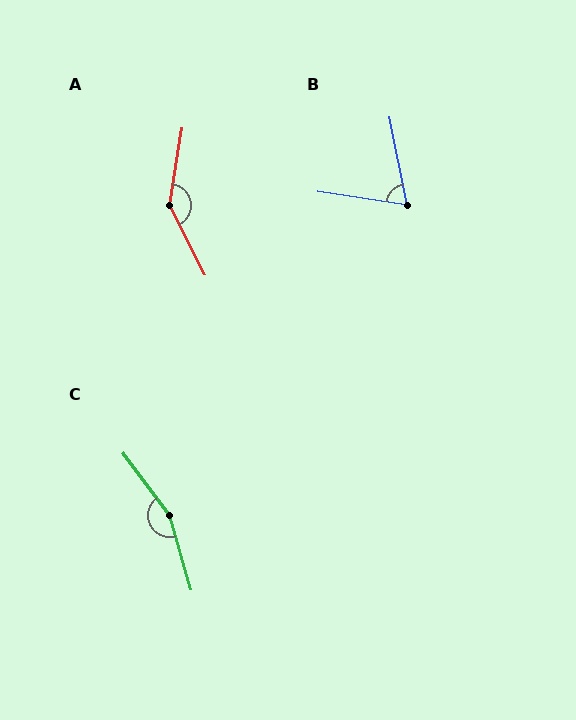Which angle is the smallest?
B, at approximately 70 degrees.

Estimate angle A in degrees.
Approximately 144 degrees.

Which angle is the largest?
C, at approximately 160 degrees.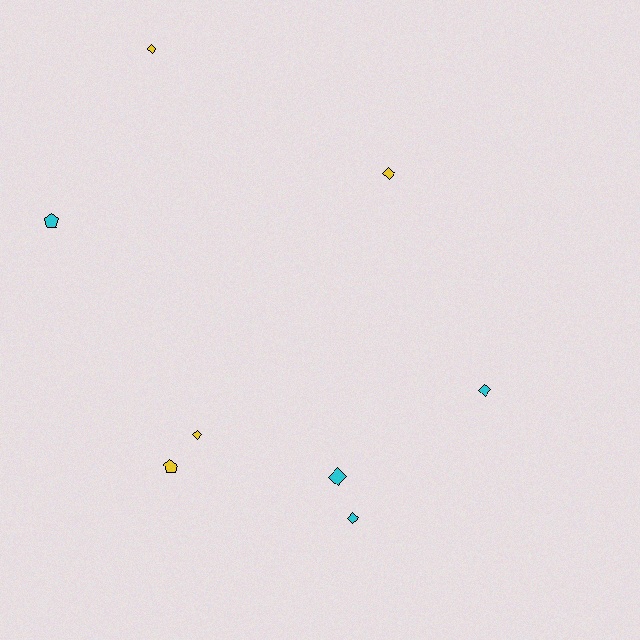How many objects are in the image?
There are 8 objects.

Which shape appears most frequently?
Diamond, with 6 objects.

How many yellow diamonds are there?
There are 3 yellow diamonds.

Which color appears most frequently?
Cyan, with 4 objects.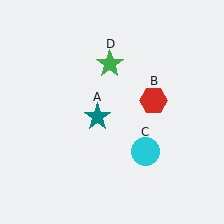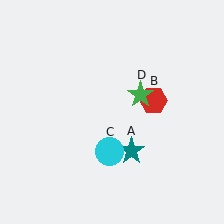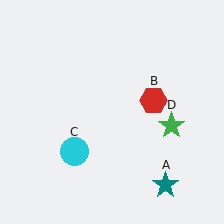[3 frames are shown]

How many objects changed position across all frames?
3 objects changed position: teal star (object A), cyan circle (object C), green star (object D).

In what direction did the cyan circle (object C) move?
The cyan circle (object C) moved left.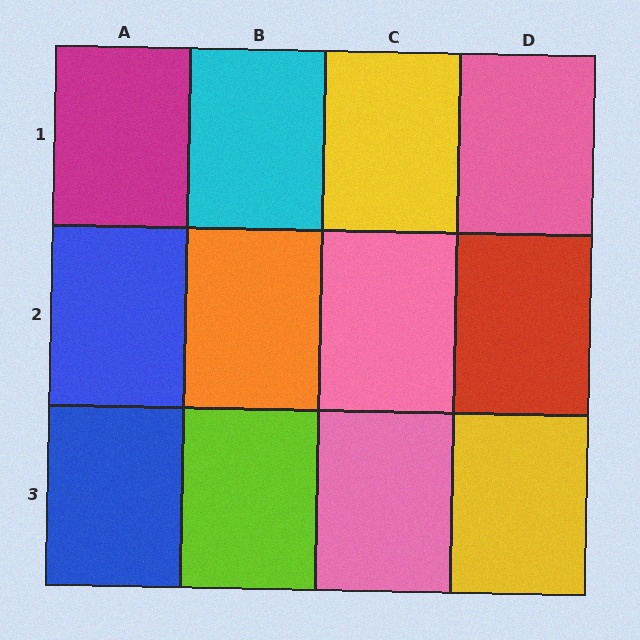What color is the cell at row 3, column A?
Blue.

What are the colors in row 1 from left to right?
Magenta, cyan, yellow, pink.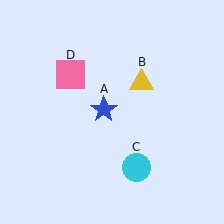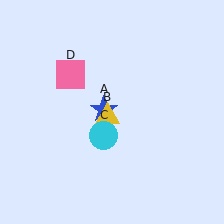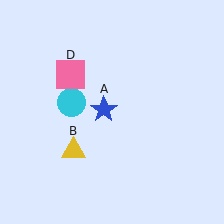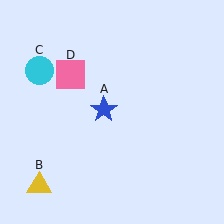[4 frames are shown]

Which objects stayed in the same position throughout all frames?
Blue star (object A) and pink square (object D) remained stationary.